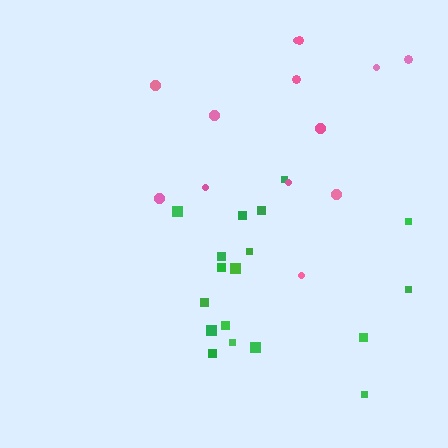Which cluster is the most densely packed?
Green.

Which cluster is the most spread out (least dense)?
Pink.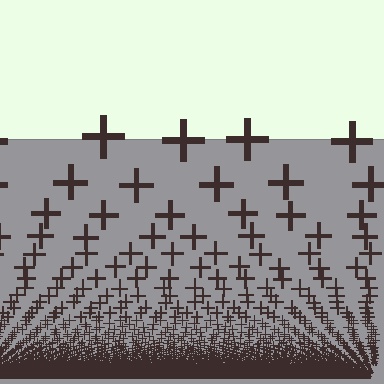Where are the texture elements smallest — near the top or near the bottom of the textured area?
Near the bottom.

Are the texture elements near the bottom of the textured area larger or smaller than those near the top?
Smaller. The gradient is inverted — elements near the bottom are smaller and denser.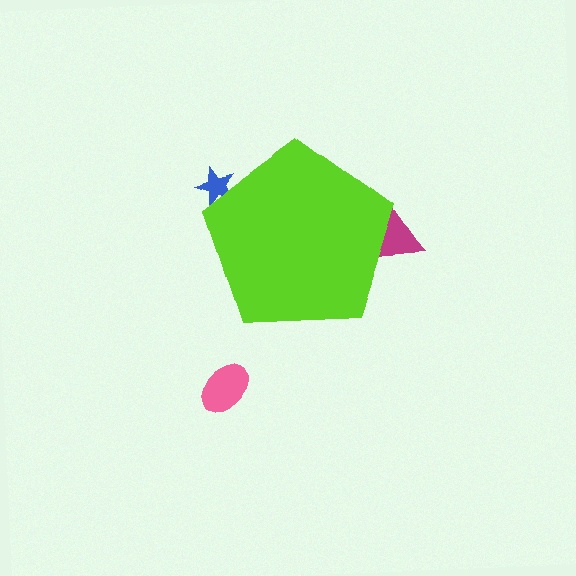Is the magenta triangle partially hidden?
Yes, the magenta triangle is partially hidden behind the lime pentagon.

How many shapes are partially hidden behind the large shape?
2 shapes are partially hidden.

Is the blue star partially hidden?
Yes, the blue star is partially hidden behind the lime pentagon.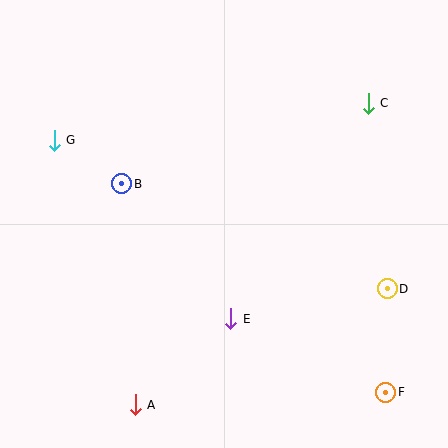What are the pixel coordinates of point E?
Point E is at (231, 319).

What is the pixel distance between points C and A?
The distance between C and A is 381 pixels.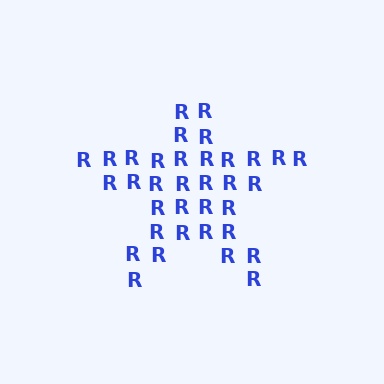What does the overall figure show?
The overall figure shows a star.